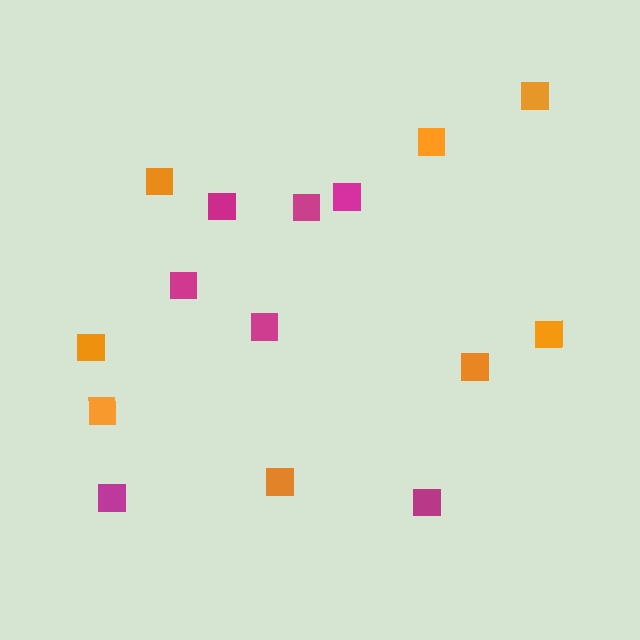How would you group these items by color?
There are 2 groups: one group of magenta squares (7) and one group of orange squares (8).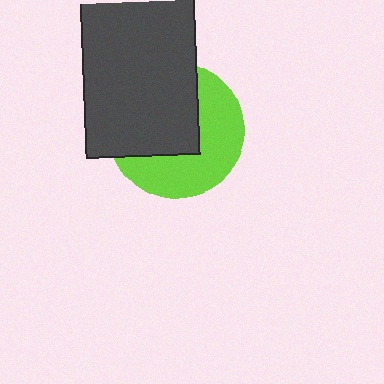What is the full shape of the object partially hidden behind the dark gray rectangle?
The partially hidden object is a lime circle.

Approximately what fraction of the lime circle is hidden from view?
Roughly 51% of the lime circle is hidden behind the dark gray rectangle.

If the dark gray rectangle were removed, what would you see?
You would see the complete lime circle.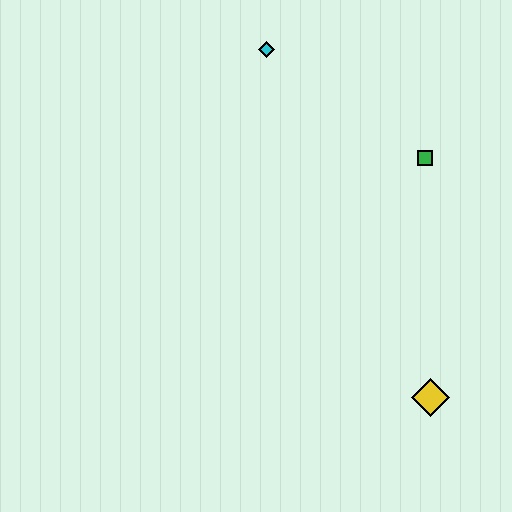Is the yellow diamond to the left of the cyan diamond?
No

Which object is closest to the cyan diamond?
The green square is closest to the cyan diamond.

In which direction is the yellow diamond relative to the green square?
The yellow diamond is below the green square.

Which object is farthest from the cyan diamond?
The yellow diamond is farthest from the cyan diamond.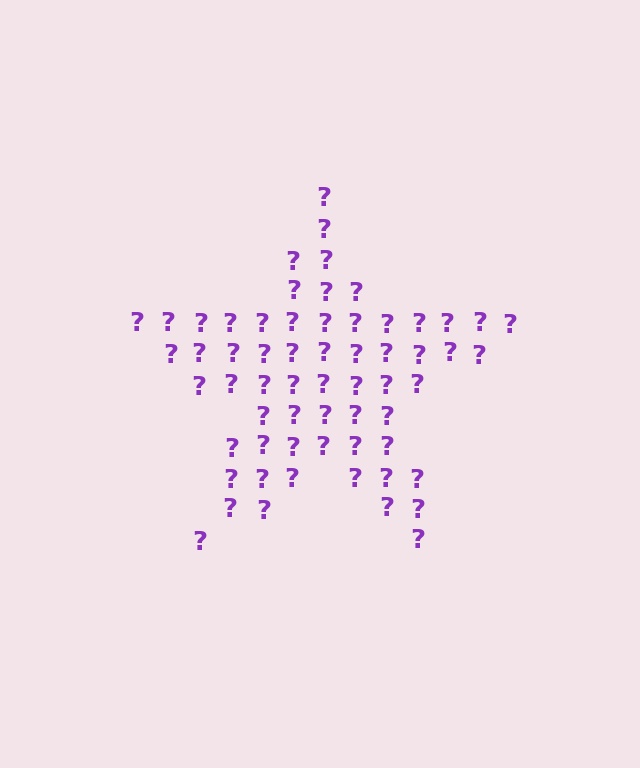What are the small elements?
The small elements are question marks.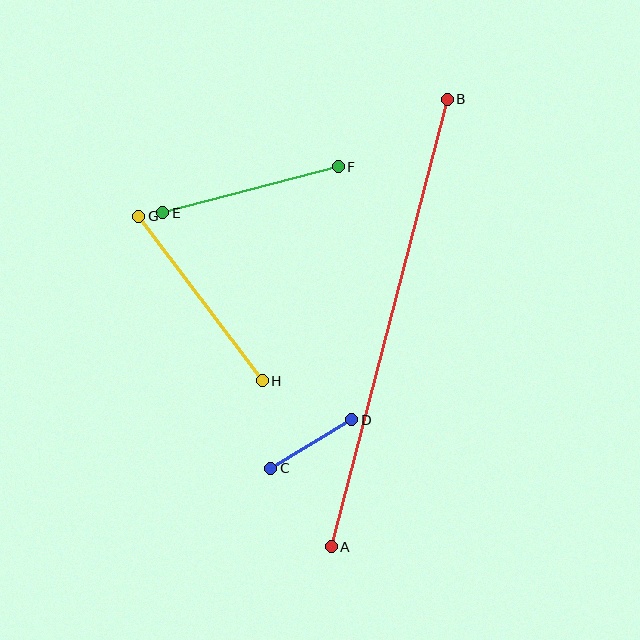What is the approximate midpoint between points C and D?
The midpoint is at approximately (311, 444) pixels.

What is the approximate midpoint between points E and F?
The midpoint is at approximately (250, 190) pixels.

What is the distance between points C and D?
The distance is approximately 94 pixels.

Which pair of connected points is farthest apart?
Points A and B are farthest apart.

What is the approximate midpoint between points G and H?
The midpoint is at approximately (200, 299) pixels.